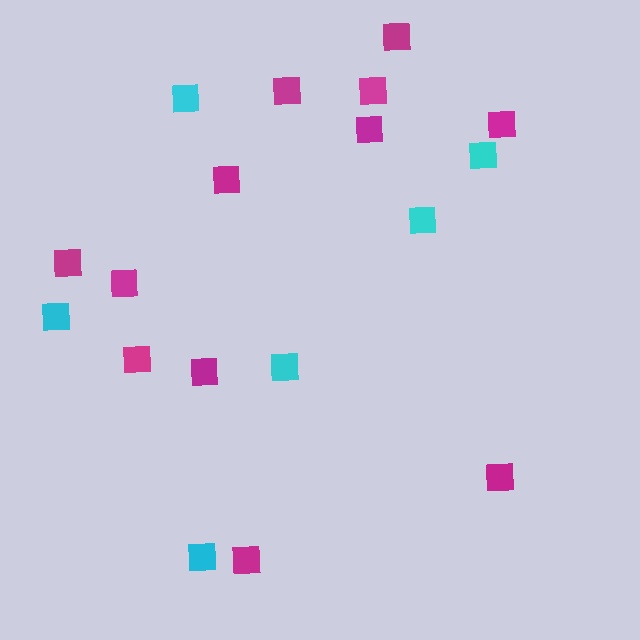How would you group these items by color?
There are 2 groups: one group of magenta squares (12) and one group of cyan squares (6).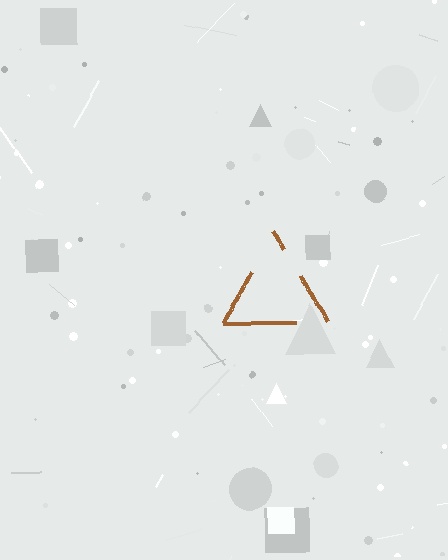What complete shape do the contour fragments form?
The contour fragments form a triangle.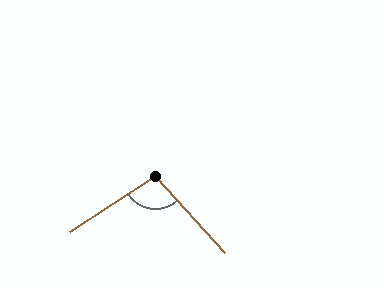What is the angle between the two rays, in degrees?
Approximately 99 degrees.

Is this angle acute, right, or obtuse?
It is obtuse.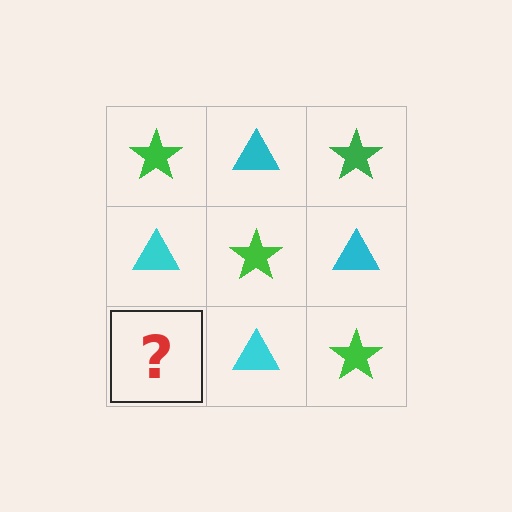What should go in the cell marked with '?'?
The missing cell should contain a green star.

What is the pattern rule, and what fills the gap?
The rule is that it alternates green star and cyan triangle in a checkerboard pattern. The gap should be filled with a green star.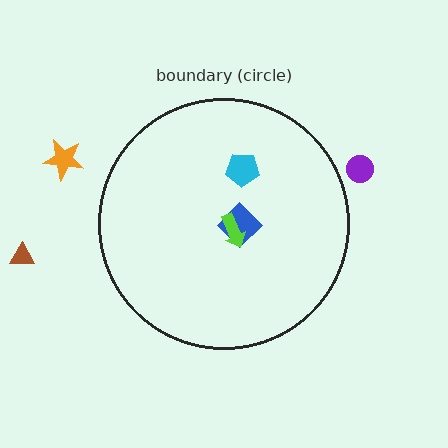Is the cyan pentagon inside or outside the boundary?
Inside.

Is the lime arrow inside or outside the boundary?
Inside.